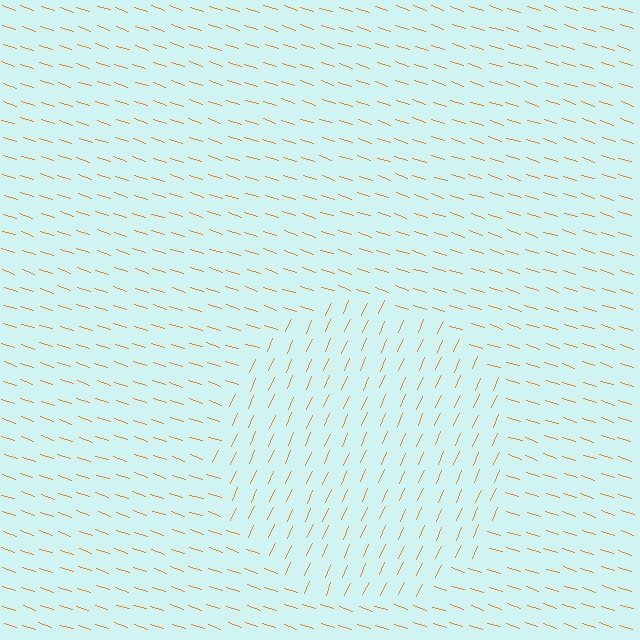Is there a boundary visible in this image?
Yes, there is a texture boundary formed by a change in line orientation.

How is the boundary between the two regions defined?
The boundary is defined purely by a change in line orientation (approximately 84 degrees difference). All lines are the same color and thickness.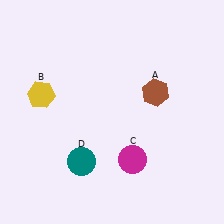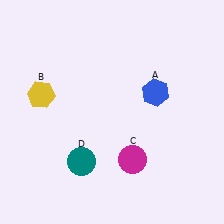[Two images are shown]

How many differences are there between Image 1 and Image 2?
There is 1 difference between the two images.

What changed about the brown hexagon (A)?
In Image 1, A is brown. In Image 2, it changed to blue.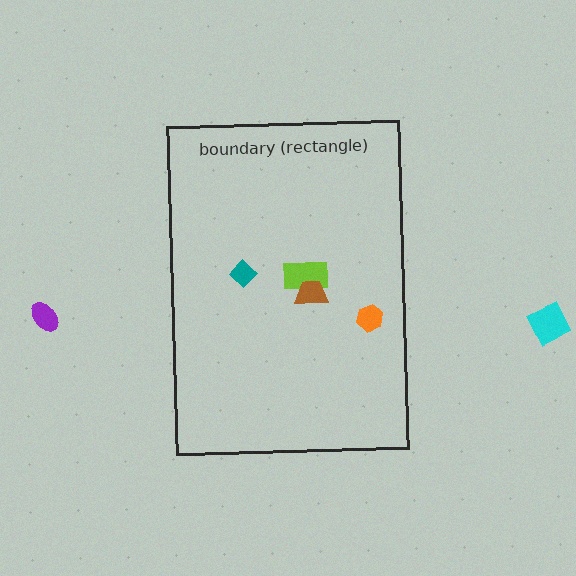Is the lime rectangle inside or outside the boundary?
Inside.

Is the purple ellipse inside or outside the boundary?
Outside.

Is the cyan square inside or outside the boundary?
Outside.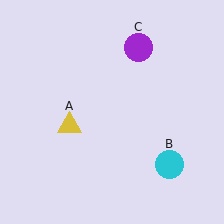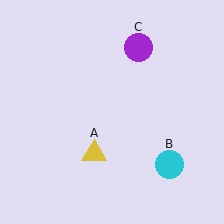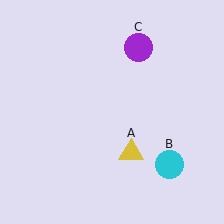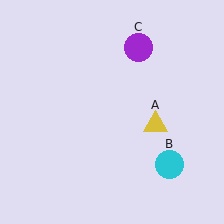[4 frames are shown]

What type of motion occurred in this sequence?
The yellow triangle (object A) rotated counterclockwise around the center of the scene.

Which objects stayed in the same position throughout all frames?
Cyan circle (object B) and purple circle (object C) remained stationary.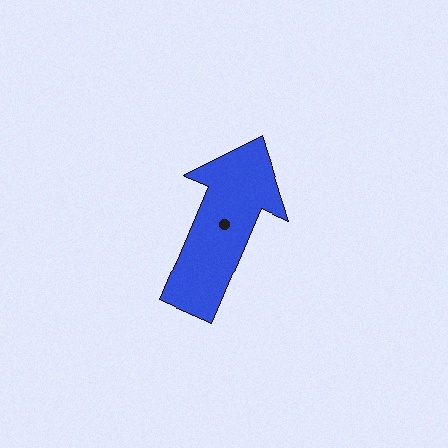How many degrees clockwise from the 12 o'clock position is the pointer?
Approximately 23 degrees.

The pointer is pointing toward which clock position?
Roughly 1 o'clock.